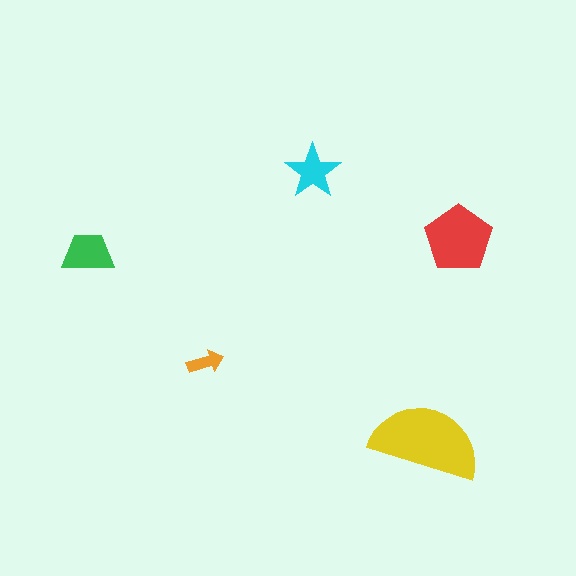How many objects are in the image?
There are 5 objects in the image.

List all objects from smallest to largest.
The orange arrow, the cyan star, the green trapezoid, the red pentagon, the yellow semicircle.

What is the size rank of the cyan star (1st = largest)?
4th.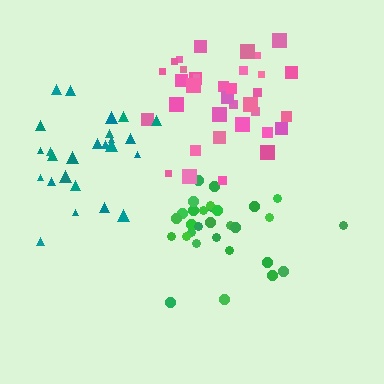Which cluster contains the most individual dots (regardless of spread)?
Pink (35).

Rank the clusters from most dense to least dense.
pink, green, teal.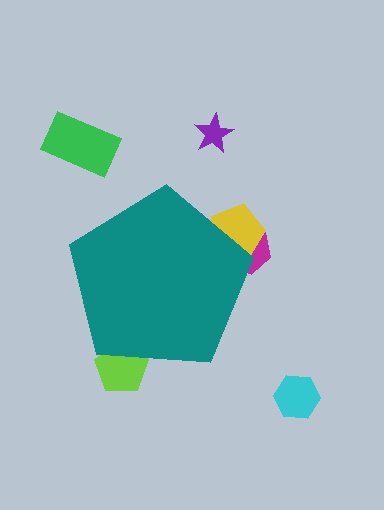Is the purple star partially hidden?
No, the purple star is fully visible.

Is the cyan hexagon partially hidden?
No, the cyan hexagon is fully visible.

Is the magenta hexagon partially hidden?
Yes, the magenta hexagon is partially hidden behind the teal pentagon.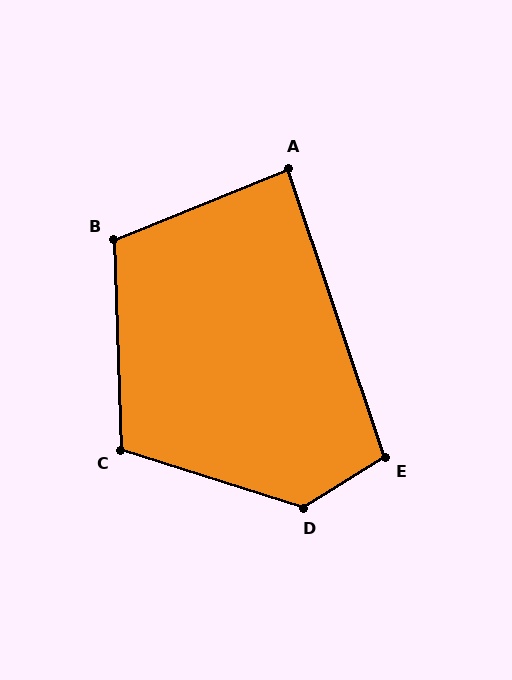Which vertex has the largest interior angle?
D, at approximately 131 degrees.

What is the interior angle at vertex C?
Approximately 110 degrees (obtuse).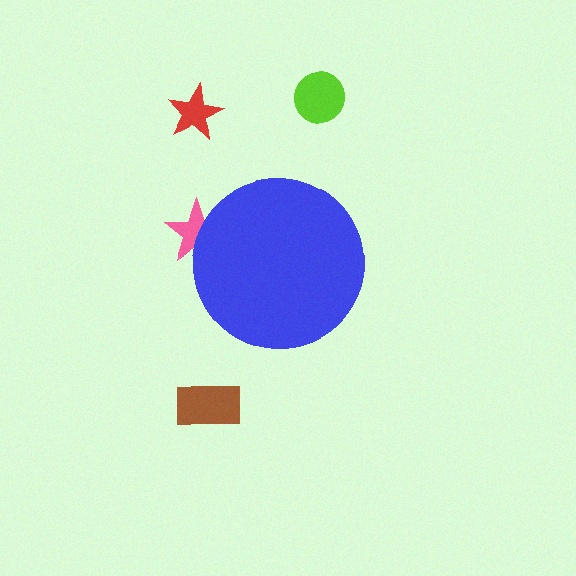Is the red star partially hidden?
No, the red star is fully visible.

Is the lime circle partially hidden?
No, the lime circle is fully visible.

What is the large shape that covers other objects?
A blue circle.